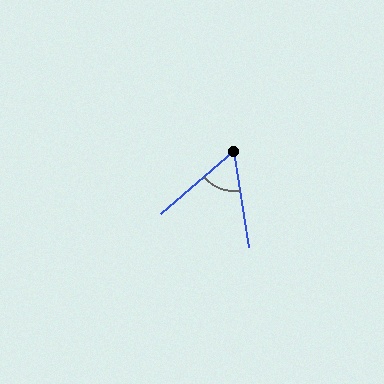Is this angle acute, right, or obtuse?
It is acute.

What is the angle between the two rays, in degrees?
Approximately 58 degrees.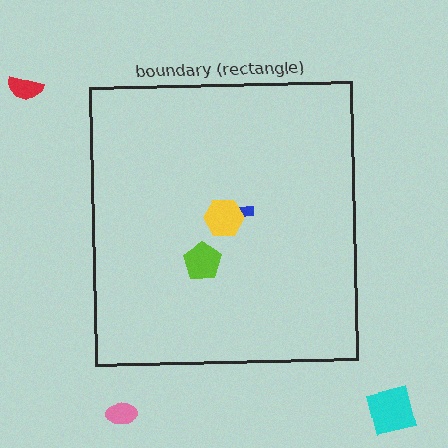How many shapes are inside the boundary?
3 inside, 3 outside.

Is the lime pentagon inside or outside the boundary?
Inside.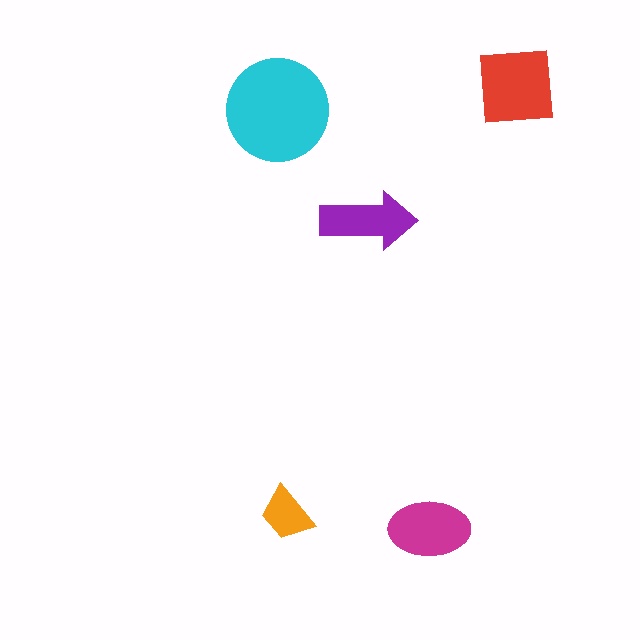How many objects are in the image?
There are 5 objects in the image.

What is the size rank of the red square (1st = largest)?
2nd.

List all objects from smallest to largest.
The orange trapezoid, the purple arrow, the magenta ellipse, the red square, the cyan circle.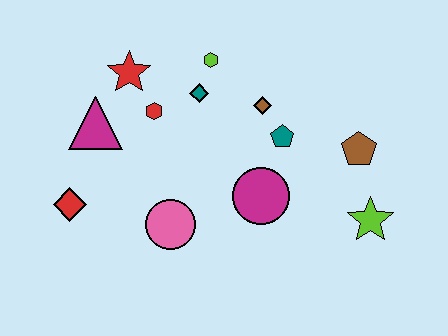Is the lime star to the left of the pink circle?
No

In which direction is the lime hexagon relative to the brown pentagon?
The lime hexagon is to the left of the brown pentagon.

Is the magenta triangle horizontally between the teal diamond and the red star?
No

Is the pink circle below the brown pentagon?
Yes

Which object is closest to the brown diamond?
The teal pentagon is closest to the brown diamond.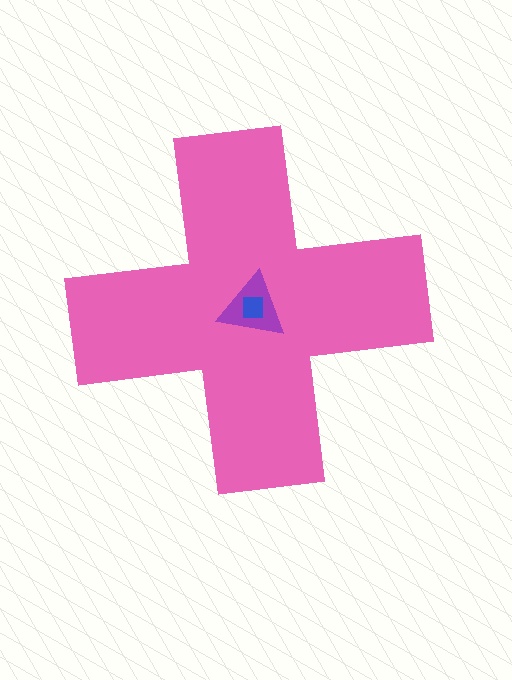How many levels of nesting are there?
3.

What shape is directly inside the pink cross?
The purple triangle.